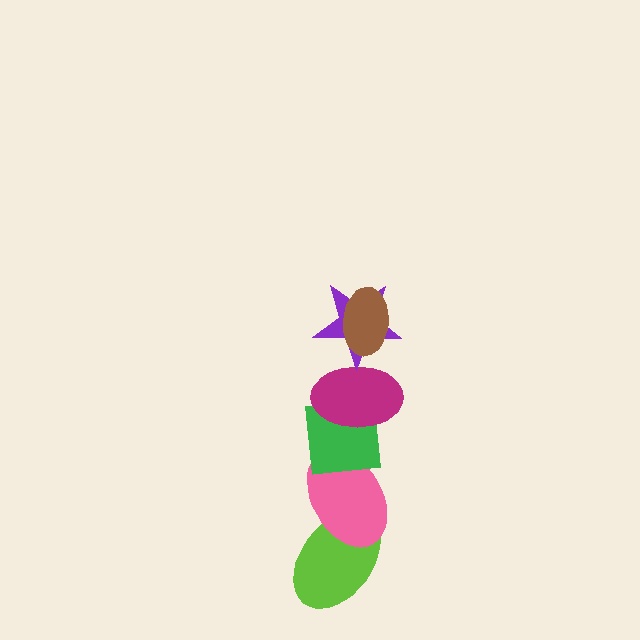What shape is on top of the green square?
The magenta ellipse is on top of the green square.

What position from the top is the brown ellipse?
The brown ellipse is 1st from the top.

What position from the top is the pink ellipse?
The pink ellipse is 5th from the top.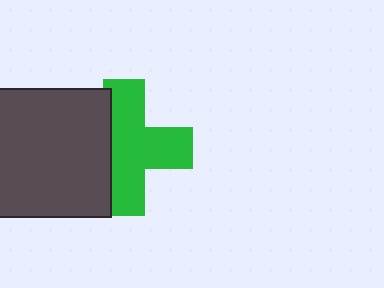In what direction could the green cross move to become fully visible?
The green cross could move right. That would shift it out from behind the dark gray rectangle entirely.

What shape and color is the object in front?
The object in front is a dark gray rectangle.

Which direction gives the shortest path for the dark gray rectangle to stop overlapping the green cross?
Moving left gives the shortest separation.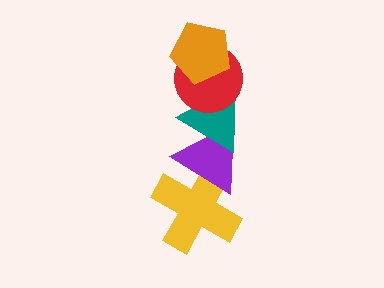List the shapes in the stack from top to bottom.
From top to bottom: the orange pentagon, the red circle, the teal triangle, the purple triangle, the yellow cross.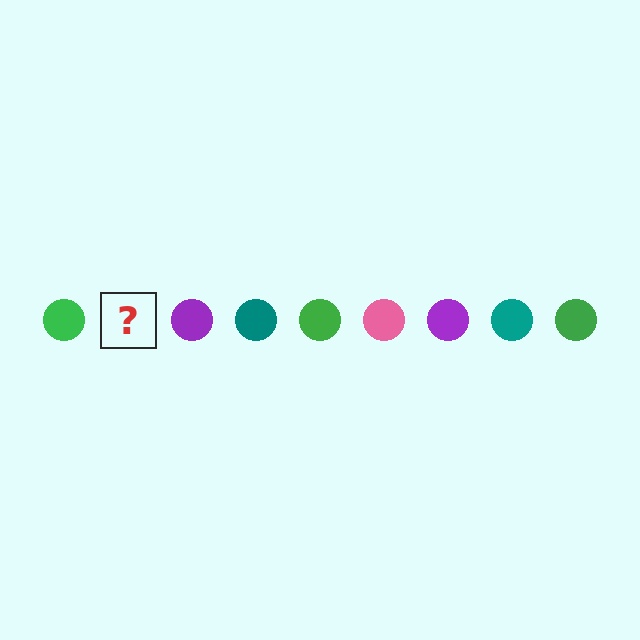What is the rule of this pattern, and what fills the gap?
The rule is that the pattern cycles through green, pink, purple, teal circles. The gap should be filled with a pink circle.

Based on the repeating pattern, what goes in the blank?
The blank should be a pink circle.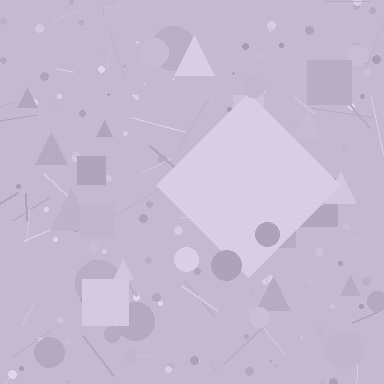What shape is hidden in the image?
A diamond is hidden in the image.